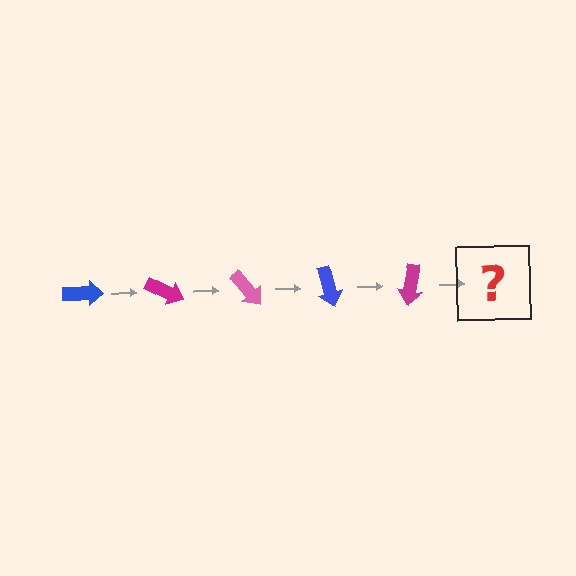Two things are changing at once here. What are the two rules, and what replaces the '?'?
The two rules are that it rotates 25 degrees each step and the color cycles through blue, magenta, and pink. The '?' should be a pink arrow, rotated 125 degrees from the start.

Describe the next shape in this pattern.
It should be a pink arrow, rotated 125 degrees from the start.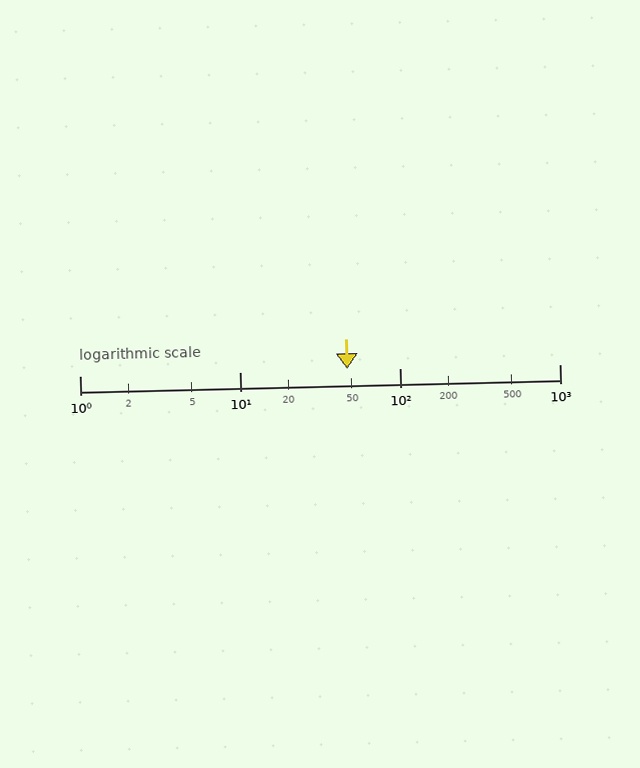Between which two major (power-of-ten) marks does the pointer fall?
The pointer is between 10 and 100.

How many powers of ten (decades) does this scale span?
The scale spans 3 decades, from 1 to 1000.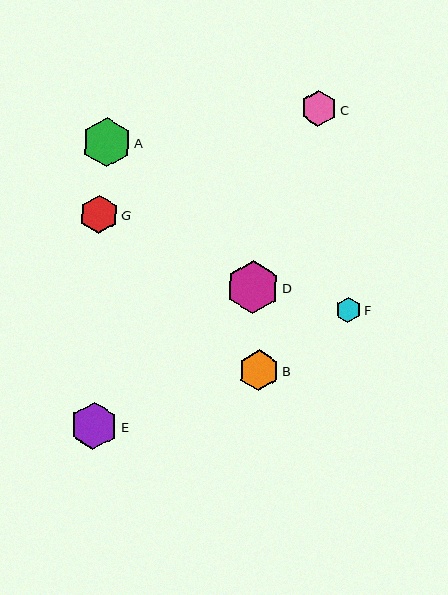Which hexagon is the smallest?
Hexagon F is the smallest with a size of approximately 25 pixels.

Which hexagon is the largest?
Hexagon D is the largest with a size of approximately 53 pixels.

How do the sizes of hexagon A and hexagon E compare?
Hexagon A and hexagon E are approximately the same size.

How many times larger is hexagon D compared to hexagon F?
Hexagon D is approximately 2.1 times the size of hexagon F.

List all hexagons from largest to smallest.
From largest to smallest: D, A, E, B, G, C, F.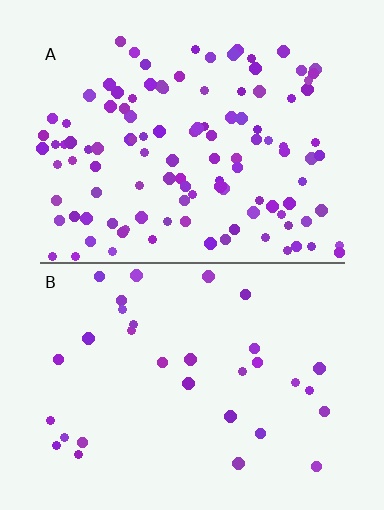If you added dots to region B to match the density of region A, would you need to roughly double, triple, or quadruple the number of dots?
Approximately triple.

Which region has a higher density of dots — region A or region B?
A (the top).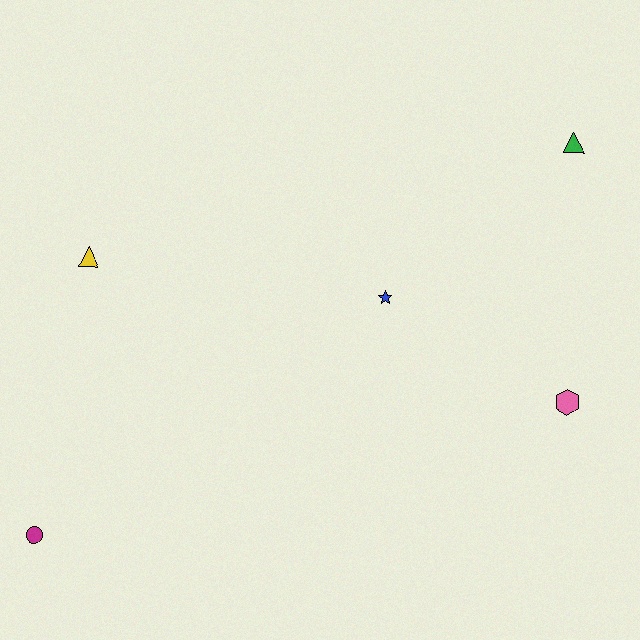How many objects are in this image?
There are 5 objects.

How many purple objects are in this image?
There are no purple objects.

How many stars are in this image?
There is 1 star.